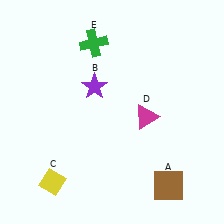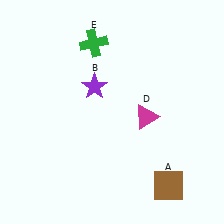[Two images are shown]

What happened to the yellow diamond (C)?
The yellow diamond (C) was removed in Image 2. It was in the bottom-left area of Image 1.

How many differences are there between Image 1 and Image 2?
There is 1 difference between the two images.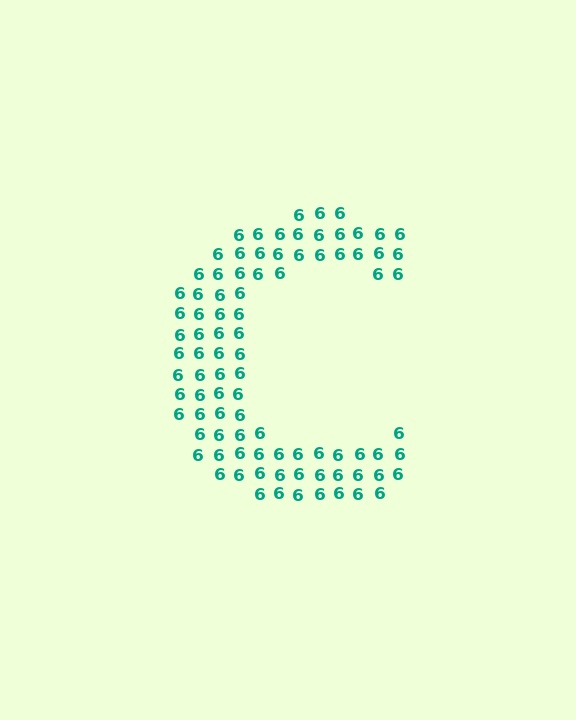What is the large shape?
The large shape is the letter C.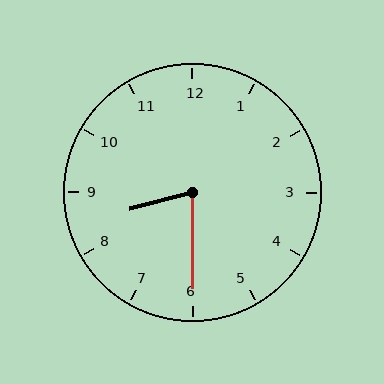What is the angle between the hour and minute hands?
Approximately 75 degrees.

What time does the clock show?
8:30.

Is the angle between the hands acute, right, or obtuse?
It is acute.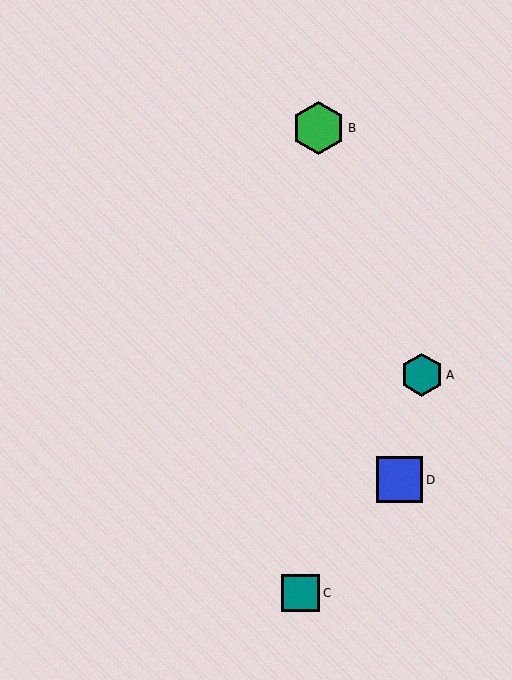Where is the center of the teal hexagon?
The center of the teal hexagon is at (422, 375).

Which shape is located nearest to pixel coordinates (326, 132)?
The green hexagon (labeled B) at (318, 128) is nearest to that location.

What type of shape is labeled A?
Shape A is a teal hexagon.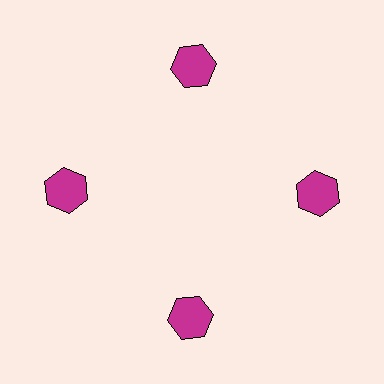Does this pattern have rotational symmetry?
Yes, this pattern has 4-fold rotational symmetry. It looks the same after rotating 90 degrees around the center.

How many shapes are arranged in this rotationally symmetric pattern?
There are 4 shapes, arranged in 4 groups of 1.